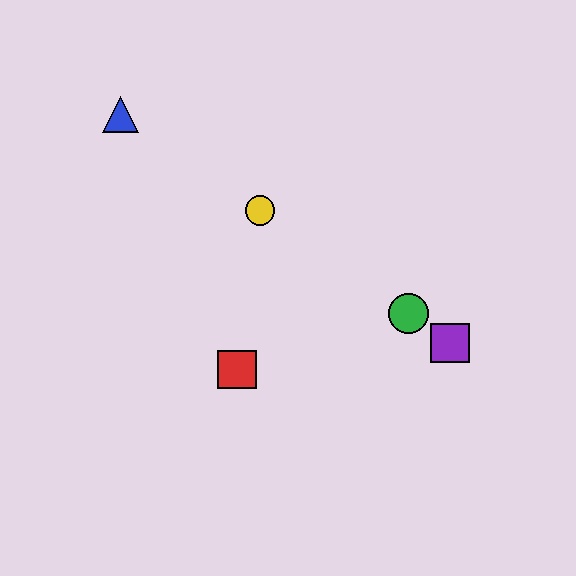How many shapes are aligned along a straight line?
4 shapes (the blue triangle, the green circle, the yellow circle, the purple square) are aligned along a straight line.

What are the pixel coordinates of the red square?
The red square is at (237, 370).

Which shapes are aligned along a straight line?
The blue triangle, the green circle, the yellow circle, the purple square are aligned along a straight line.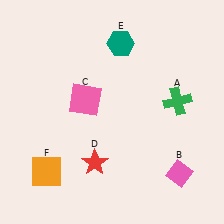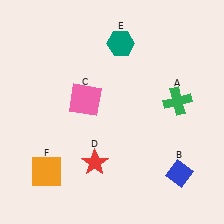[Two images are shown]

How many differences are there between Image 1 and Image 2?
There is 1 difference between the two images.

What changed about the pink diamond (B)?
In Image 1, B is pink. In Image 2, it changed to blue.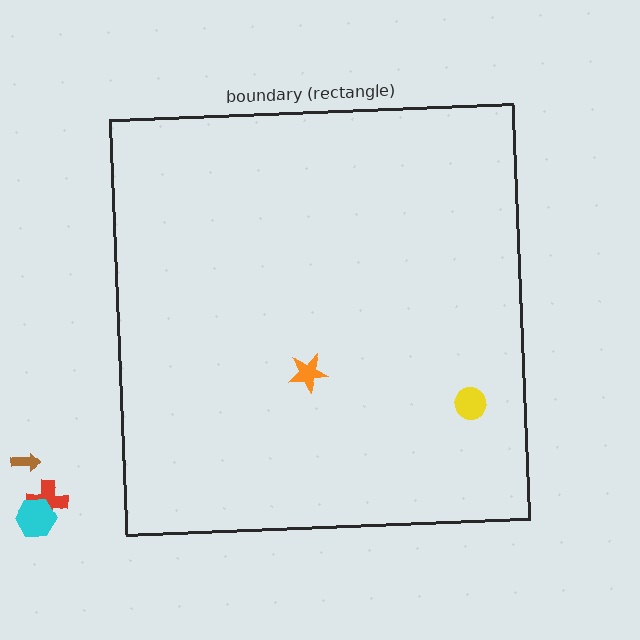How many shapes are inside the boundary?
2 inside, 3 outside.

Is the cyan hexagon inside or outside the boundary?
Outside.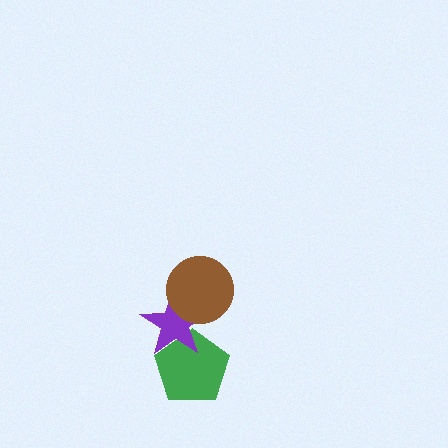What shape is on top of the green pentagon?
The purple star is on top of the green pentagon.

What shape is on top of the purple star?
The brown circle is on top of the purple star.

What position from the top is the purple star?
The purple star is 2nd from the top.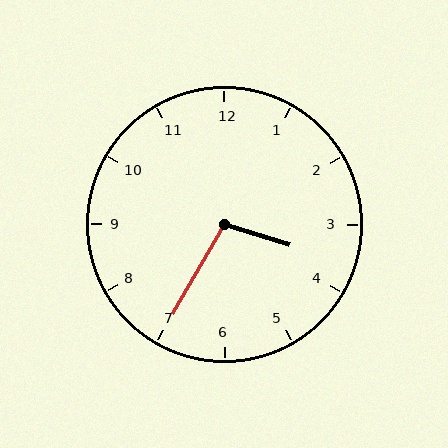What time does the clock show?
3:35.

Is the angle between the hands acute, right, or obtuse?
It is obtuse.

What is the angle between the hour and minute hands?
Approximately 102 degrees.